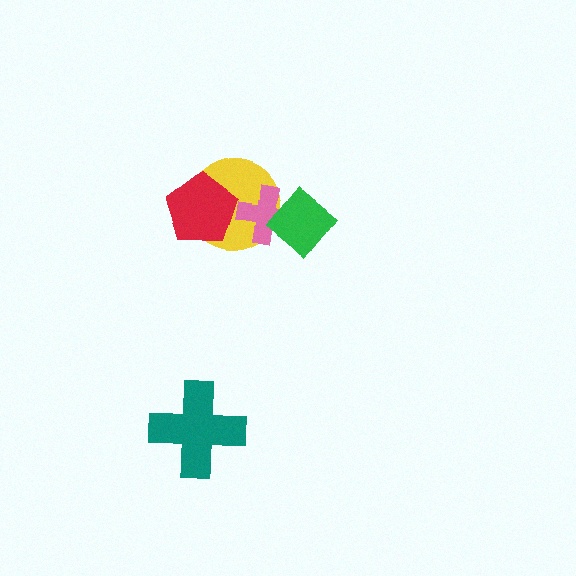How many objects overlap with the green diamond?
2 objects overlap with the green diamond.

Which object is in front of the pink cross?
The green diamond is in front of the pink cross.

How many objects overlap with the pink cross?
2 objects overlap with the pink cross.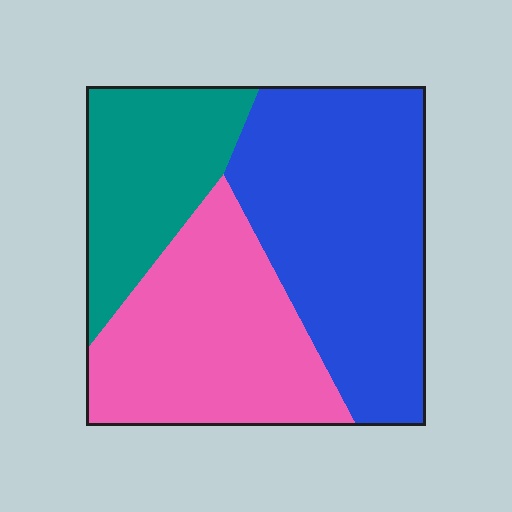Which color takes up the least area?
Teal, at roughly 20%.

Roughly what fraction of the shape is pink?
Pink covers 34% of the shape.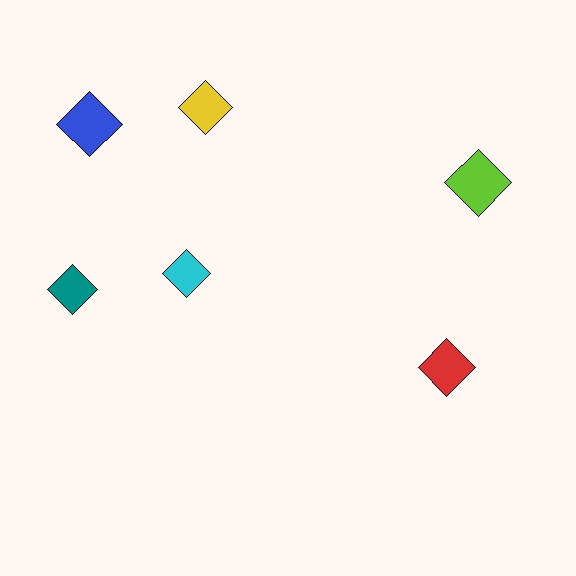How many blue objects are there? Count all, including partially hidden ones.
There is 1 blue object.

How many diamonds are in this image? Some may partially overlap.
There are 6 diamonds.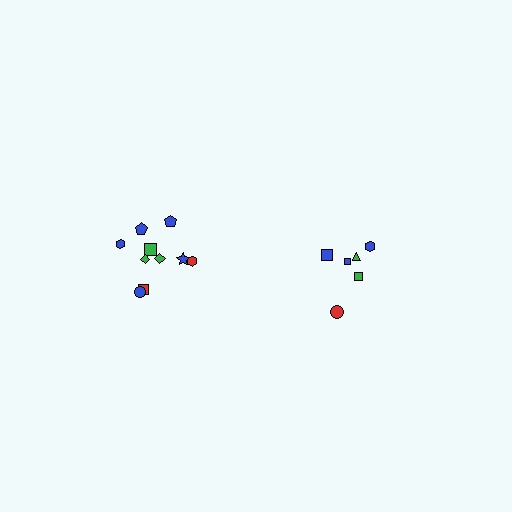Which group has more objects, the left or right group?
The left group.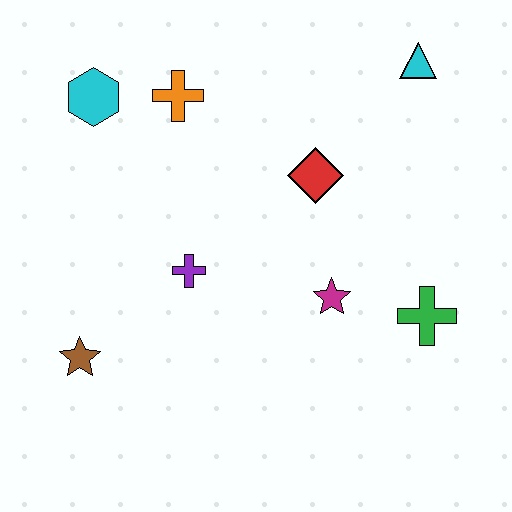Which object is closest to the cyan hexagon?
The orange cross is closest to the cyan hexagon.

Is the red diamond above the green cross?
Yes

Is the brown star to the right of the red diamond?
No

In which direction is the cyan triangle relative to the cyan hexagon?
The cyan triangle is to the right of the cyan hexagon.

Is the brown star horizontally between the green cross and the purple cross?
No